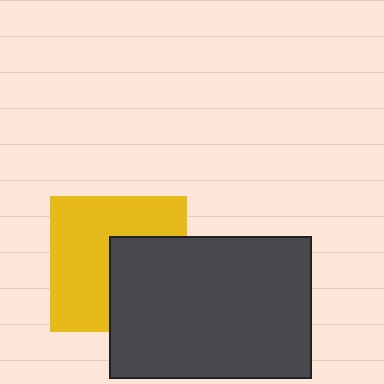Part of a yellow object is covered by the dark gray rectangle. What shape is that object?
It is a square.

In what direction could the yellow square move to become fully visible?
The yellow square could move left. That would shift it out from behind the dark gray rectangle entirely.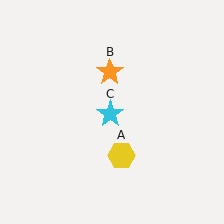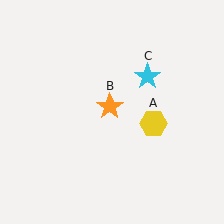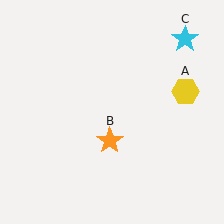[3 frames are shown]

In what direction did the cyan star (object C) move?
The cyan star (object C) moved up and to the right.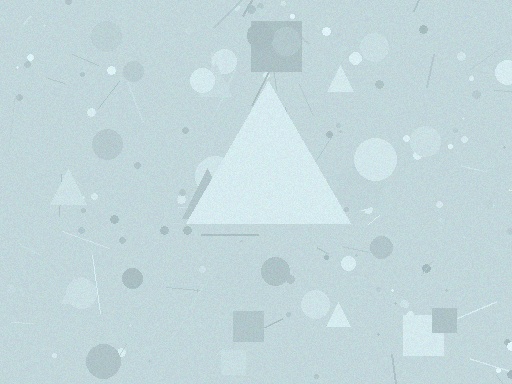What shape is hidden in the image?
A triangle is hidden in the image.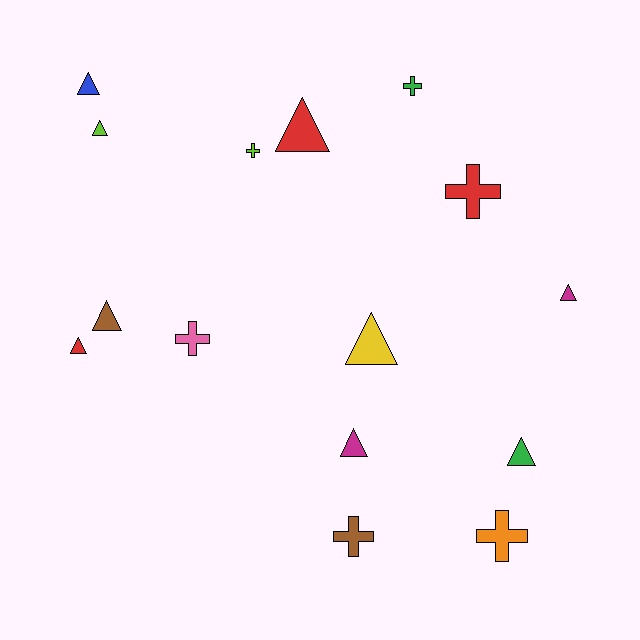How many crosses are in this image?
There are 6 crosses.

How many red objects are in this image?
There are 3 red objects.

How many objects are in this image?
There are 15 objects.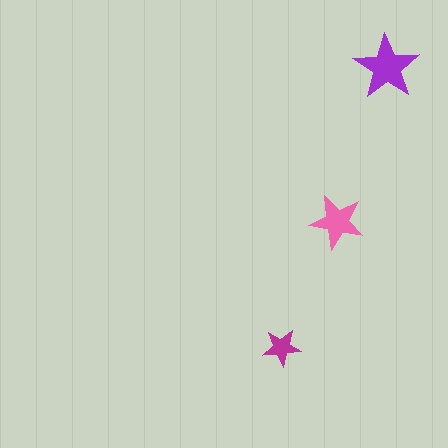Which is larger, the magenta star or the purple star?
The purple one.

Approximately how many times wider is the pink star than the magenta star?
About 1.5 times wider.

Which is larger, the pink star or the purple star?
The purple one.